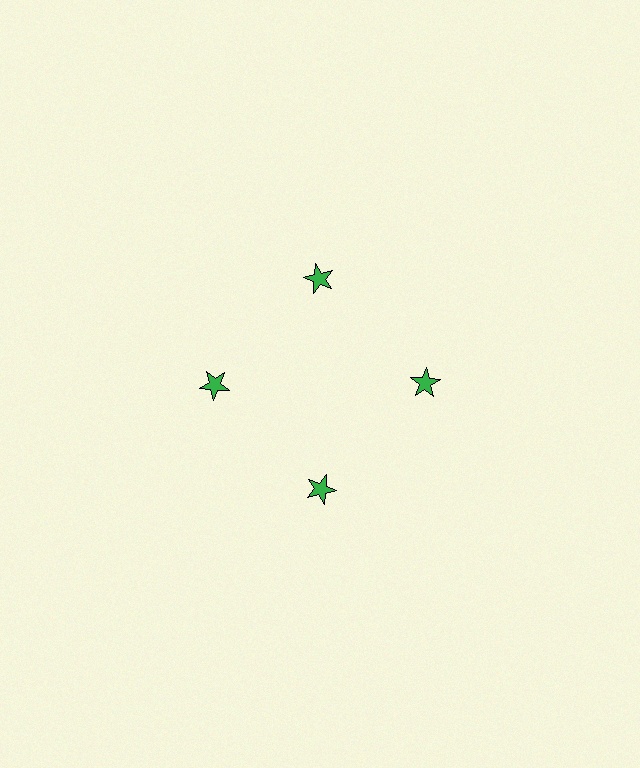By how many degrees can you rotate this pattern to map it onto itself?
The pattern maps onto itself every 90 degrees of rotation.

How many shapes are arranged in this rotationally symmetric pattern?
There are 4 shapes, arranged in 4 groups of 1.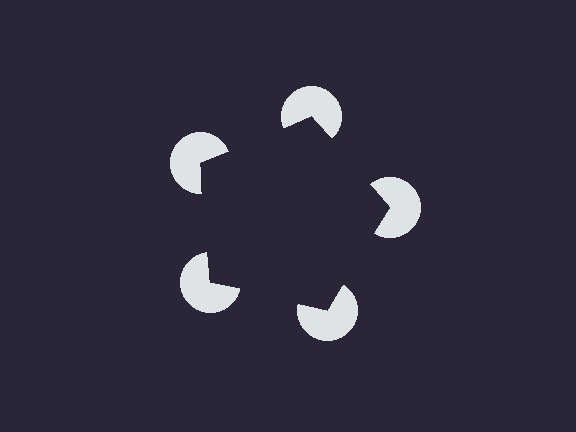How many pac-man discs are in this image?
There are 5 — one at each vertex of the illusory pentagon.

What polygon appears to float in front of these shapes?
An illusory pentagon — its edges are inferred from the aligned wedge cuts in the pac-man discs, not physically drawn.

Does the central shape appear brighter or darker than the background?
It typically appears slightly darker than the background, even though no actual brightness change is drawn.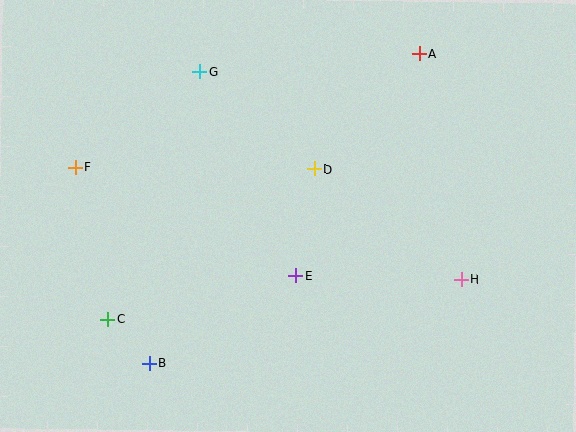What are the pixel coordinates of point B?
Point B is at (149, 364).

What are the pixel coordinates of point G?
Point G is at (200, 72).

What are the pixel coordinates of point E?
Point E is at (296, 276).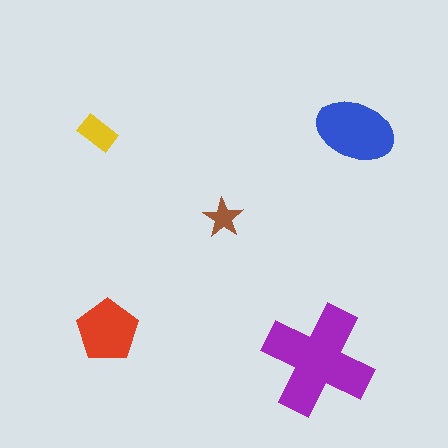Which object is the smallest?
The brown star.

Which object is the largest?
The purple cross.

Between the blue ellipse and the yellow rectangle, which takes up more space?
The blue ellipse.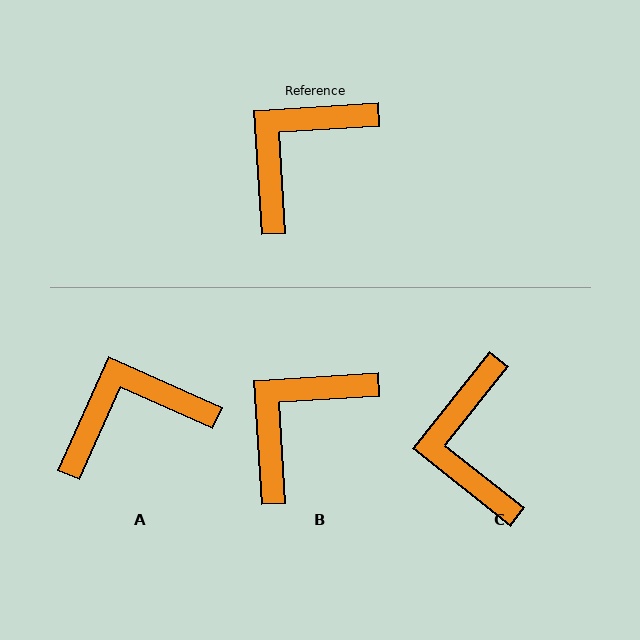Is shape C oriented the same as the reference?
No, it is off by about 48 degrees.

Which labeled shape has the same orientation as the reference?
B.